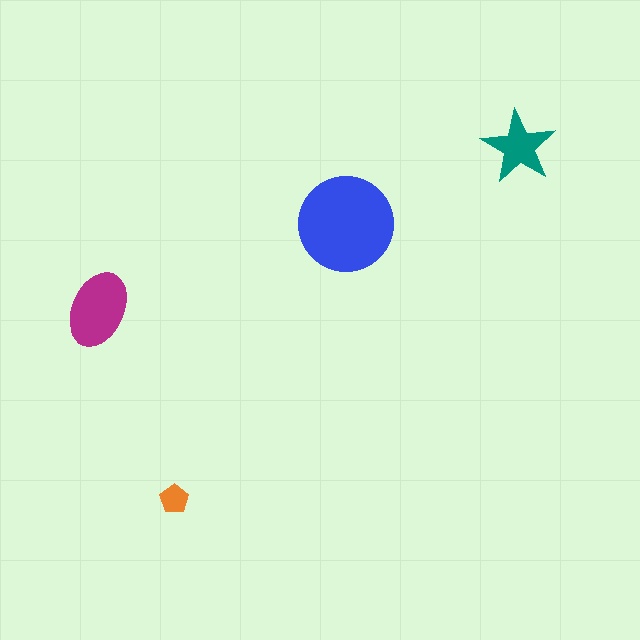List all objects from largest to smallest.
The blue circle, the magenta ellipse, the teal star, the orange pentagon.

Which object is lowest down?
The orange pentagon is bottommost.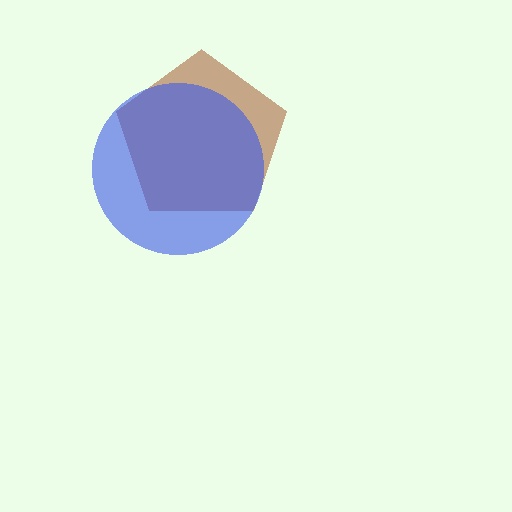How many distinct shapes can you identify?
There are 2 distinct shapes: a brown pentagon, a blue circle.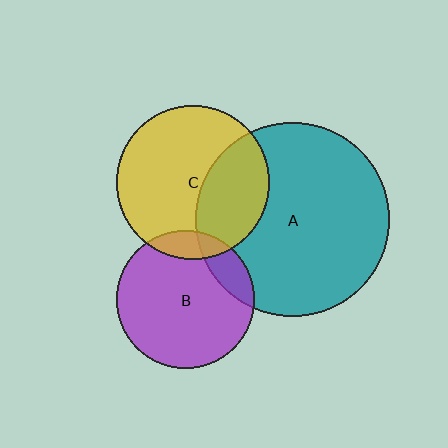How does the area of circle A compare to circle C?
Approximately 1.6 times.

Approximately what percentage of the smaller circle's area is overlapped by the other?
Approximately 10%.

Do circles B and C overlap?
Yes.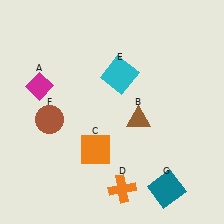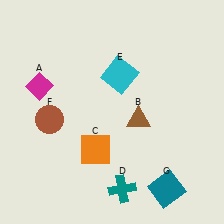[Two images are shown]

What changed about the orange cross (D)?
In Image 1, D is orange. In Image 2, it changed to teal.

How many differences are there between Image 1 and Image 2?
There is 1 difference between the two images.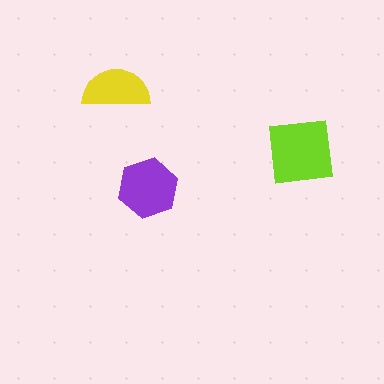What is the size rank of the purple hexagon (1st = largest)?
2nd.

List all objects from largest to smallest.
The lime square, the purple hexagon, the yellow semicircle.